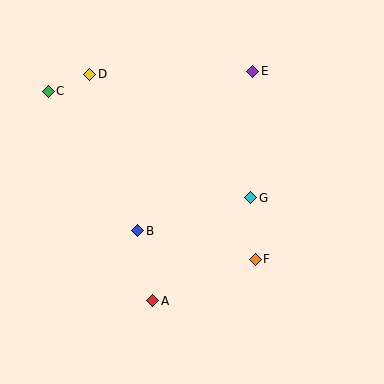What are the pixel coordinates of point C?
Point C is at (48, 91).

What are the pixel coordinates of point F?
Point F is at (255, 259).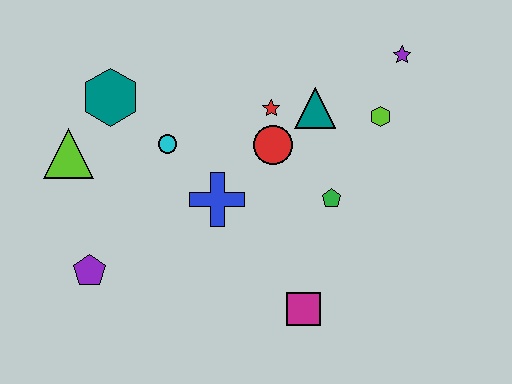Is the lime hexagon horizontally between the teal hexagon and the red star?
No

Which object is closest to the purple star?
The lime hexagon is closest to the purple star.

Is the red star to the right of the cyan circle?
Yes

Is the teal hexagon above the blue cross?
Yes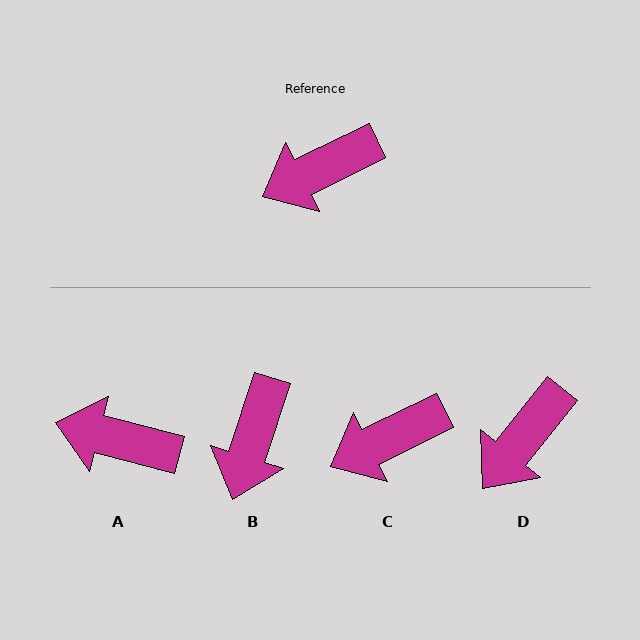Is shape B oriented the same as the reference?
No, it is off by about 46 degrees.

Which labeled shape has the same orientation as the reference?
C.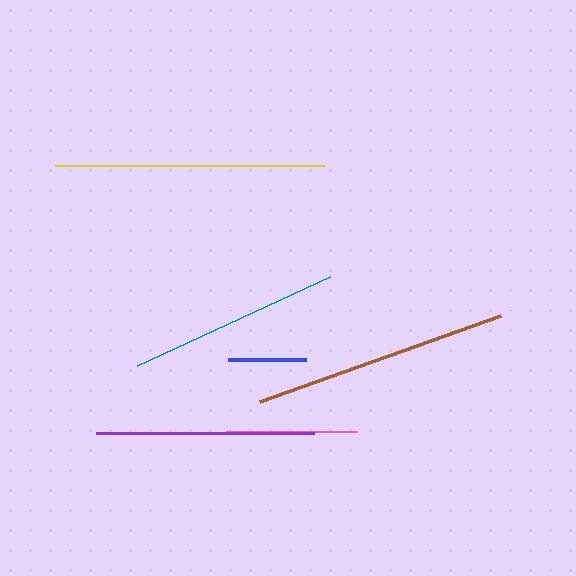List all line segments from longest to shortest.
From longest to shortest: yellow, brown, purple, teal, pink, blue.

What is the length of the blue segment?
The blue segment is approximately 78 pixels long.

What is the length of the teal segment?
The teal segment is approximately 212 pixels long.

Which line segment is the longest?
The yellow line is the longest at approximately 269 pixels.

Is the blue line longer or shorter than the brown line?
The brown line is longer than the blue line.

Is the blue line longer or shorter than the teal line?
The teal line is longer than the blue line.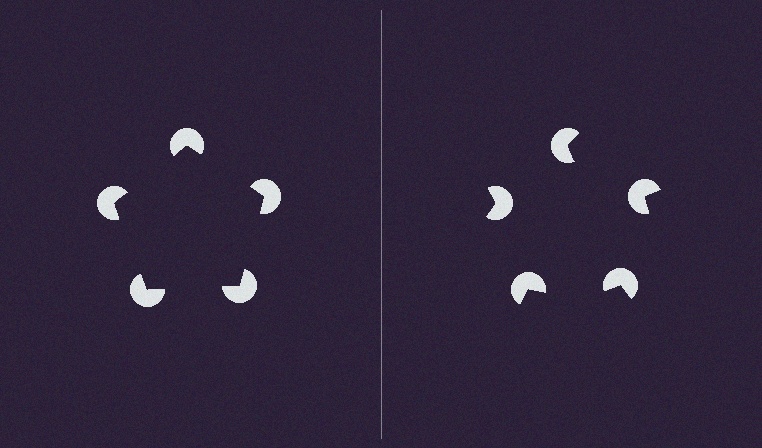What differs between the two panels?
The pac-man discs are positioned identically on both sides; only the wedge orientations differ. On the left they align to a pentagon; on the right they are misaligned.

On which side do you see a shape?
An illusory pentagon appears on the left side. On the right side the wedge cuts are rotated, so no coherent shape forms.